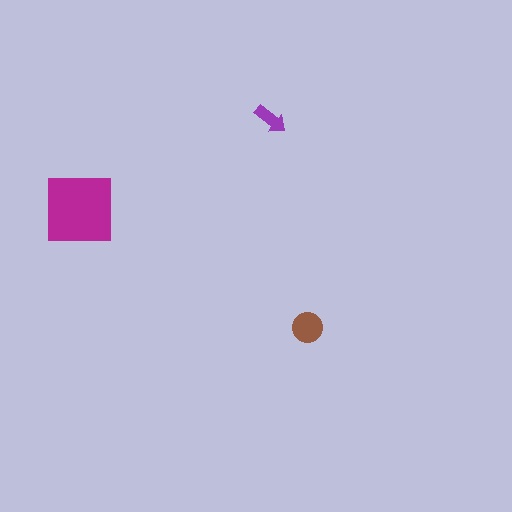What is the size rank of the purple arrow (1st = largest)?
3rd.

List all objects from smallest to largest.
The purple arrow, the brown circle, the magenta square.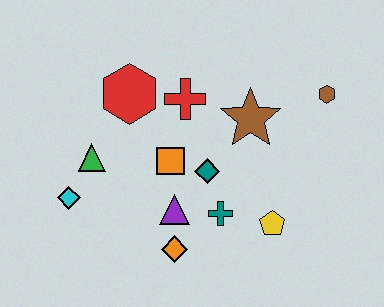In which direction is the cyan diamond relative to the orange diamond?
The cyan diamond is to the left of the orange diamond.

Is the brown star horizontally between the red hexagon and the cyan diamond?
No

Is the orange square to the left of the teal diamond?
Yes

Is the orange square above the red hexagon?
No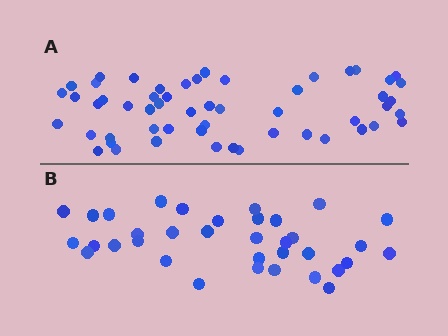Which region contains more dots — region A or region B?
Region A (the top region) has more dots.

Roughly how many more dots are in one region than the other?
Region A has approximately 20 more dots than region B.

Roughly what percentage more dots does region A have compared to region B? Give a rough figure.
About 55% more.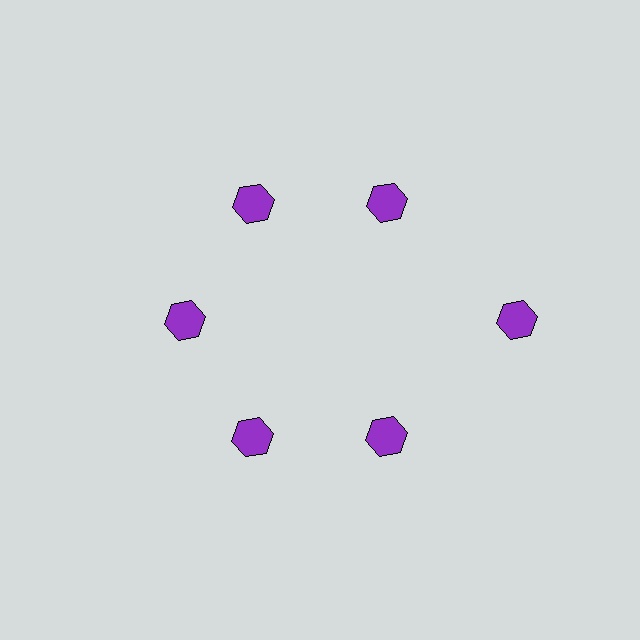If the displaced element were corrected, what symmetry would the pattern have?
It would have 6-fold rotational symmetry — the pattern would map onto itself every 60 degrees.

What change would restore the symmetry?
The symmetry would be restored by moving it inward, back onto the ring so that all 6 hexagons sit at equal angles and equal distance from the center.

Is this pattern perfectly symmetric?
No. The 6 purple hexagons are arranged in a ring, but one element near the 3 o'clock position is pushed outward from the center, breaking the 6-fold rotational symmetry.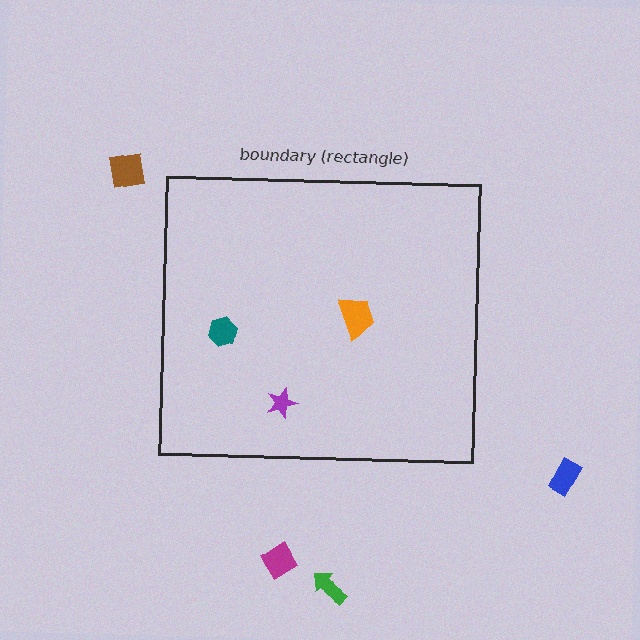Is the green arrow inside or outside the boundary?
Outside.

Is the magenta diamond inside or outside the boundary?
Outside.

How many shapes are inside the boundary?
3 inside, 4 outside.